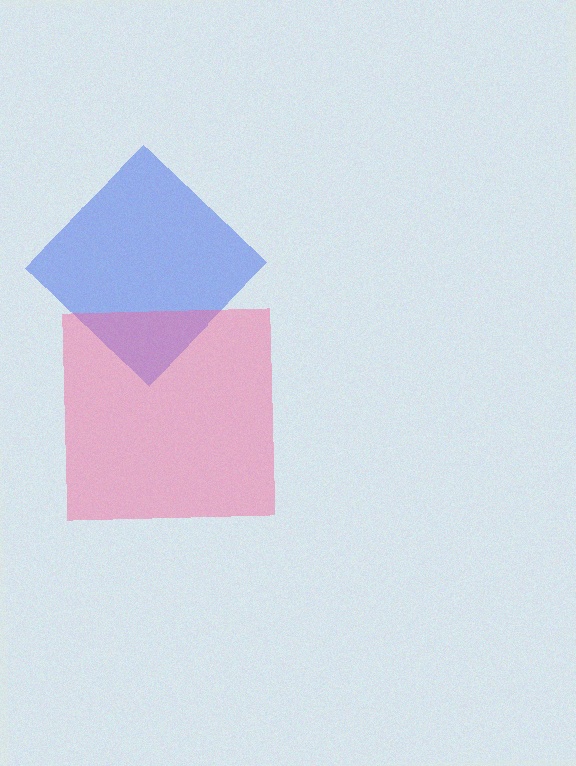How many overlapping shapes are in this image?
There are 2 overlapping shapes in the image.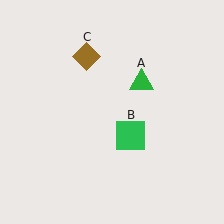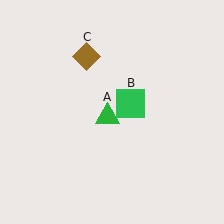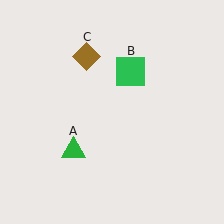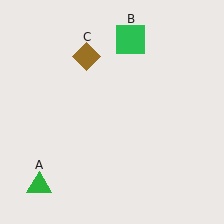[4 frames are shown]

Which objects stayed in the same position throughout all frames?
Brown diamond (object C) remained stationary.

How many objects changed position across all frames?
2 objects changed position: green triangle (object A), green square (object B).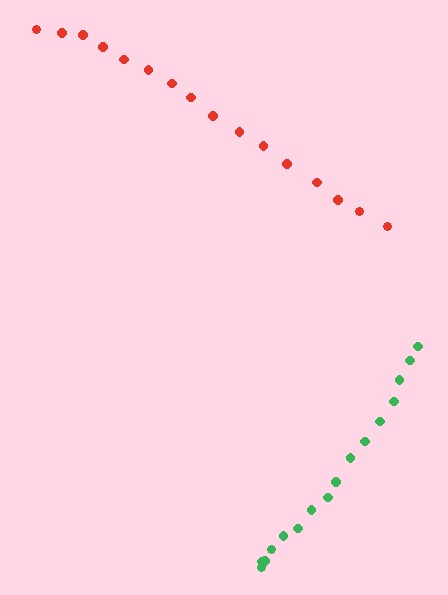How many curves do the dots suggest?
There are 2 distinct paths.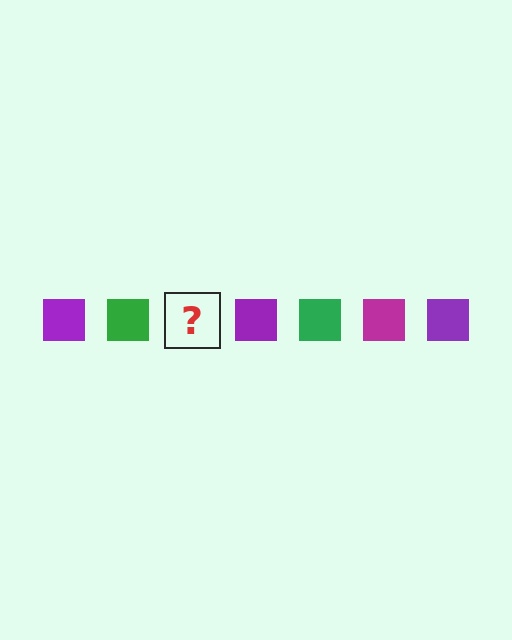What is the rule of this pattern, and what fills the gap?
The rule is that the pattern cycles through purple, green, magenta squares. The gap should be filled with a magenta square.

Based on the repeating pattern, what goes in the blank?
The blank should be a magenta square.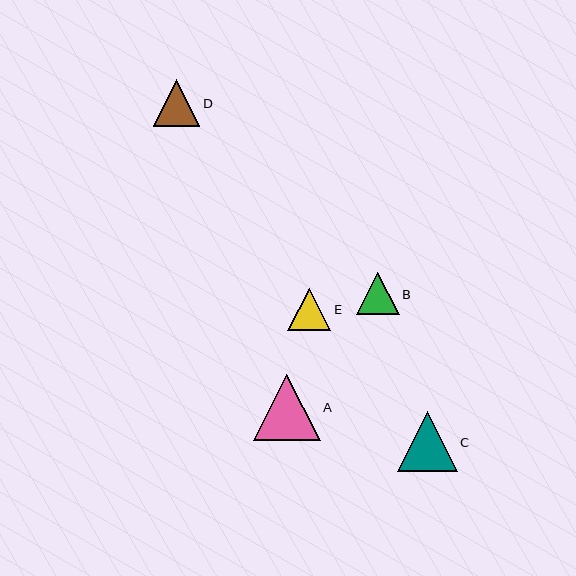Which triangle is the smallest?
Triangle B is the smallest with a size of approximately 43 pixels.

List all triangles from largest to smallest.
From largest to smallest: A, C, D, E, B.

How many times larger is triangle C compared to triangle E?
Triangle C is approximately 1.4 times the size of triangle E.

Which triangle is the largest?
Triangle A is the largest with a size of approximately 67 pixels.